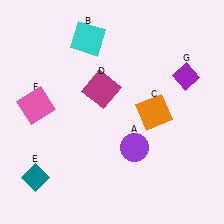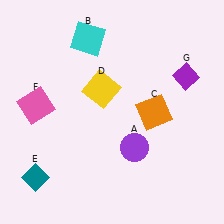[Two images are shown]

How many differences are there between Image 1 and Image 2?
There is 1 difference between the two images.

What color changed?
The square (D) changed from magenta in Image 1 to yellow in Image 2.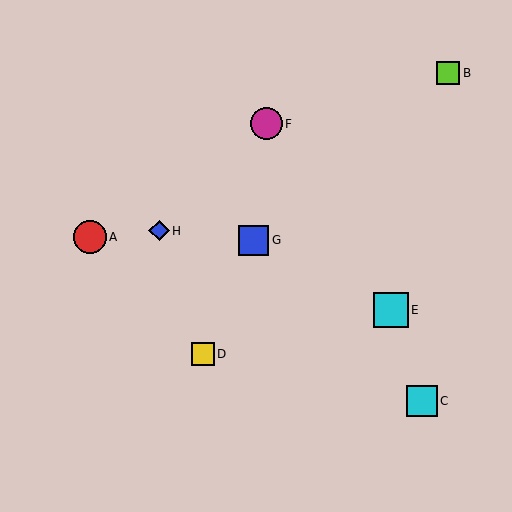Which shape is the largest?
The cyan square (labeled E) is the largest.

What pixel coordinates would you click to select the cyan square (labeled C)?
Click at (422, 401) to select the cyan square C.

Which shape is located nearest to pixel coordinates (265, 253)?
The blue square (labeled G) at (254, 240) is nearest to that location.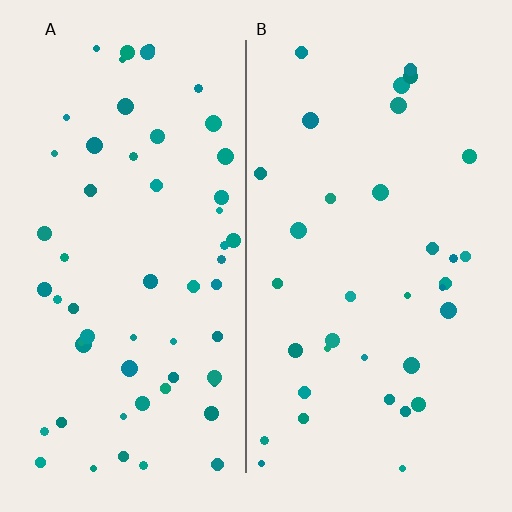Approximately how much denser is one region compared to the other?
Approximately 1.7× — region A over region B.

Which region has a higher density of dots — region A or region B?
A (the left).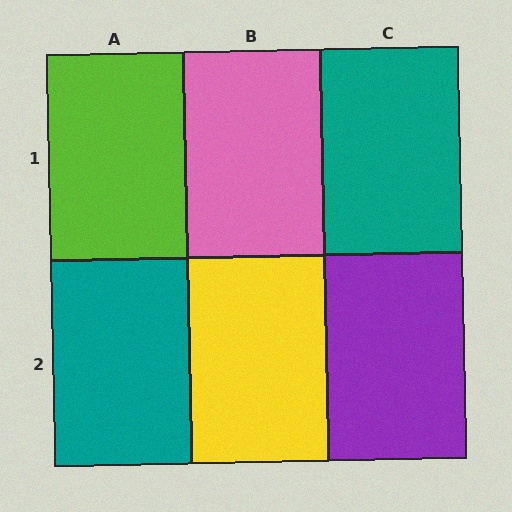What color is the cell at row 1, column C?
Teal.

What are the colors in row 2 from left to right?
Teal, yellow, purple.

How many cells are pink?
1 cell is pink.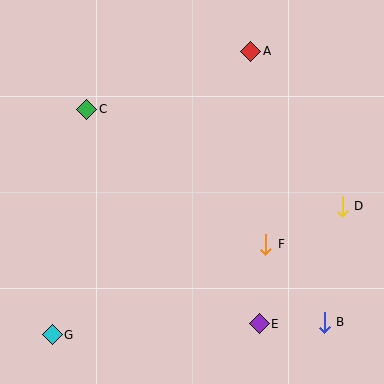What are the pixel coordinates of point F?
Point F is at (266, 244).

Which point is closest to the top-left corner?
Point C is closest to the top-left corner.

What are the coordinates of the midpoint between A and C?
The midpoint between A and C is at (169, 80).